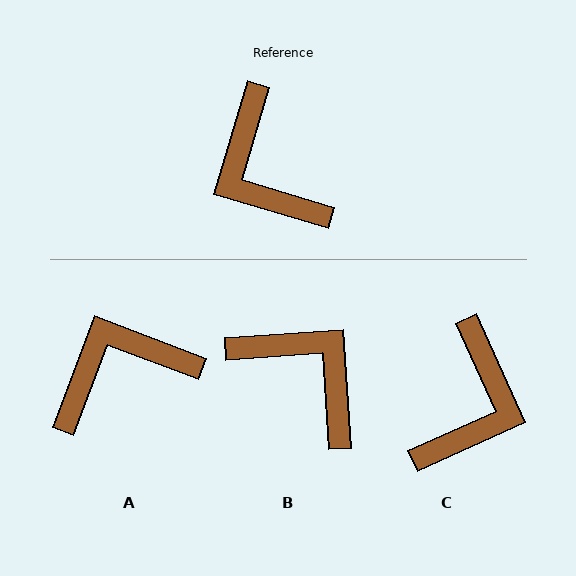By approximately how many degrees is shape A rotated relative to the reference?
Approximately 94 degrees clockwise.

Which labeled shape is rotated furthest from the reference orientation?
B, about 160 degrees away.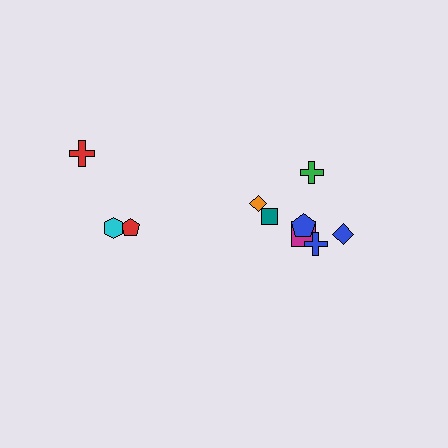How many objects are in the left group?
There are 3 objects.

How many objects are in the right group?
There are 7 objects.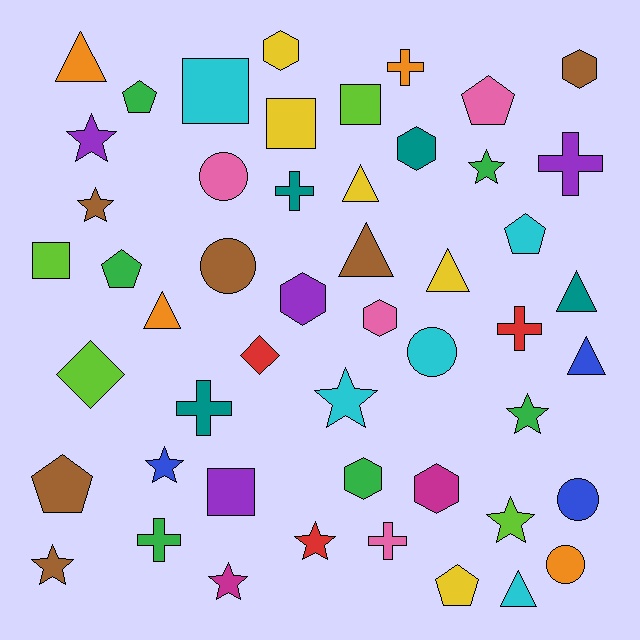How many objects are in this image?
There are 50 objects.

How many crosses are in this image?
There are 7 crosses.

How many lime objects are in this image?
There are 4 lime objects.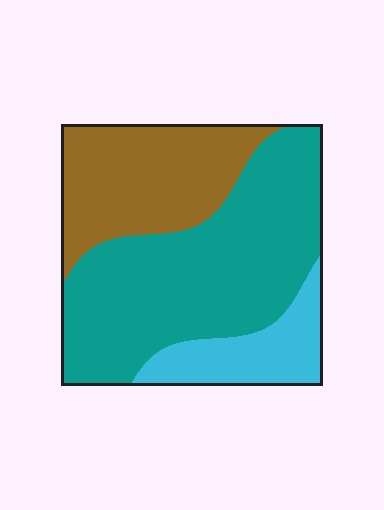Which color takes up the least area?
Cyan, at roughly 15%.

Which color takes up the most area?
Teal, at roughly 55%.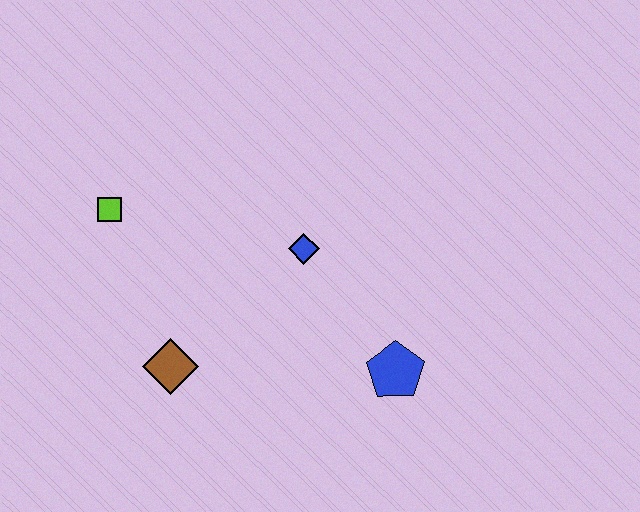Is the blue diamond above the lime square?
No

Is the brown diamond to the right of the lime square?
Yes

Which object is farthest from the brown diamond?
The blue pentagon is farthest from the brown diamond.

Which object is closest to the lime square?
The brown diamond is closest to the lime square.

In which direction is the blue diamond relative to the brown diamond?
The blue diamond is to the right of the brown diamond.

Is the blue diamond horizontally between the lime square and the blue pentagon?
Yes